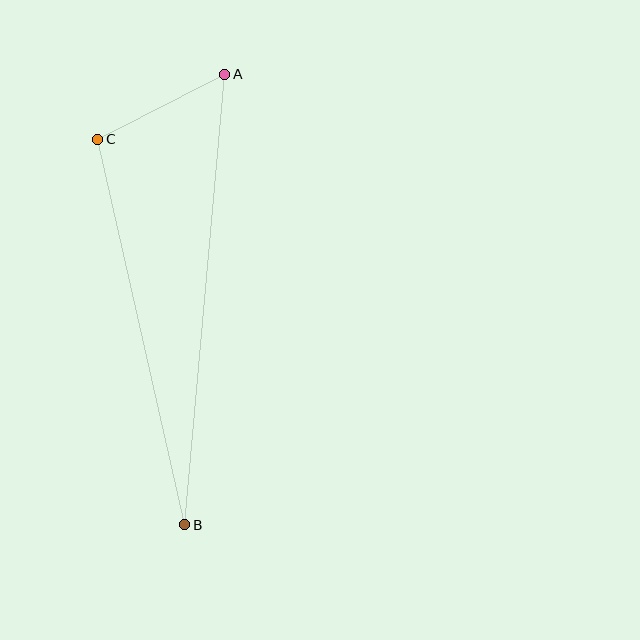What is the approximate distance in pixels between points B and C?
The distance between B and C is approximately 395 pixels.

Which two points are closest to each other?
Points A and C are closest to each other.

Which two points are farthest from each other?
Points A and B are farthest from each other.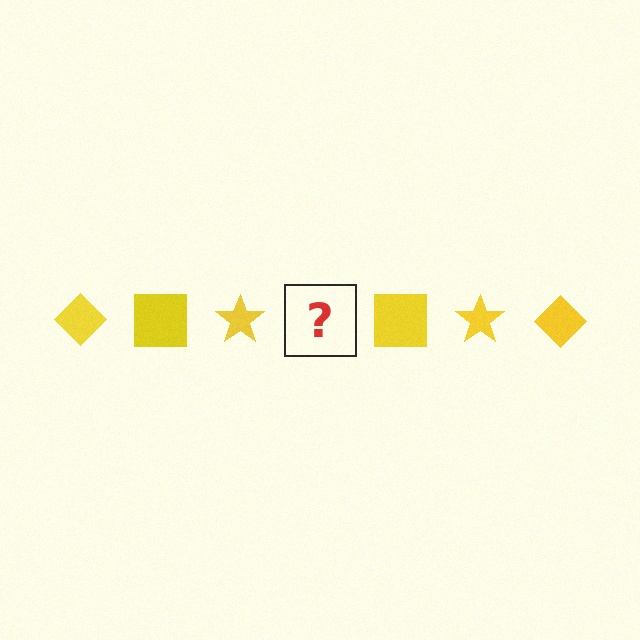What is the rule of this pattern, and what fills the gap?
The rule is that the pattern cycles through diamond, square, star shapes in yellow. The gap should be filled with a yellow diamond.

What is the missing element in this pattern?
The missing element is a yellow diamond.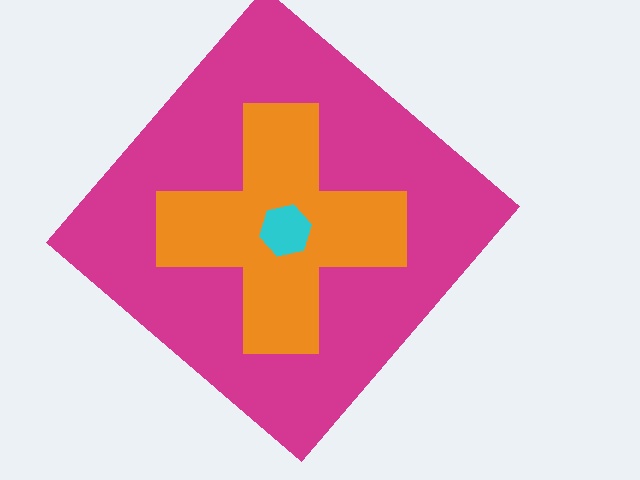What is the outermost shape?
The magenta diamond.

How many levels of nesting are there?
3.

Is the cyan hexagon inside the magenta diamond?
Yes.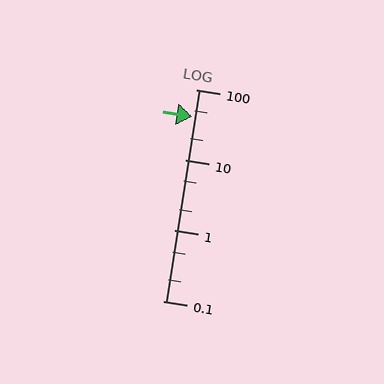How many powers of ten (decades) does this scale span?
The scale spans 3 decades, from 0.1 to 100.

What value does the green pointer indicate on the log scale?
The pointer indicates approximately 41.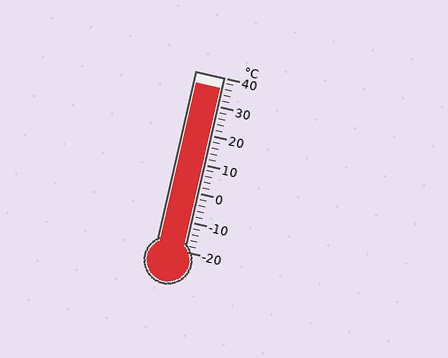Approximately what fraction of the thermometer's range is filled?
The thermometer is filled to approximately 95% of its range.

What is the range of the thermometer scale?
The thermometer scale ranges from -20°C to 40°C.